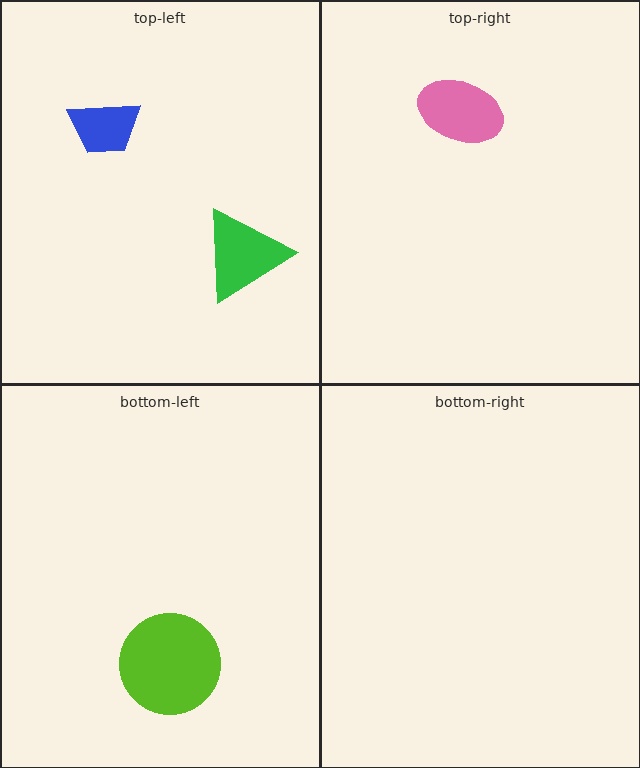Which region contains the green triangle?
The top-left region.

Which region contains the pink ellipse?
The top-right region.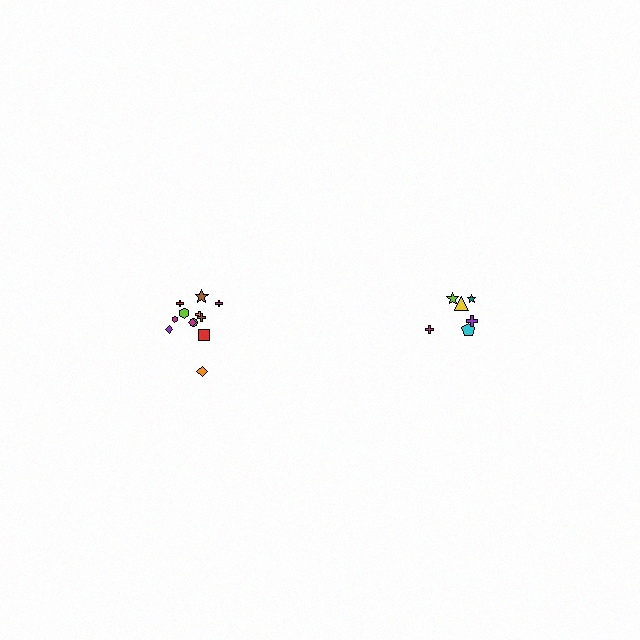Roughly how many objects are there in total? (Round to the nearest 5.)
Roughly 20 objects in total.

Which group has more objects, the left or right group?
The left group.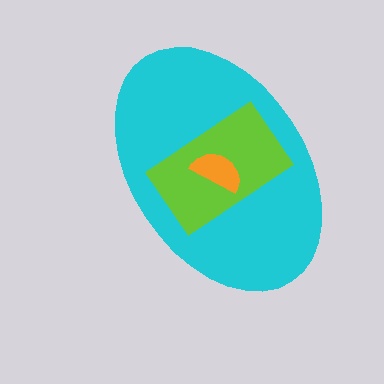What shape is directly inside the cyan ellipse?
The lime rectangle.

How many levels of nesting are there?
3.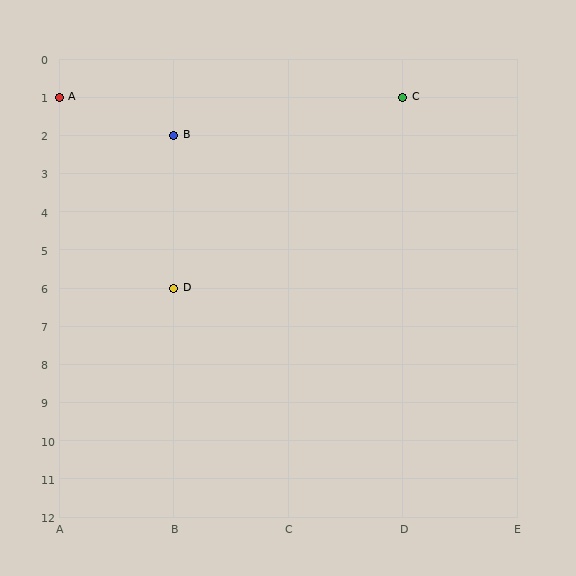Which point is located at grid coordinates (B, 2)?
Point B is at (B, 2).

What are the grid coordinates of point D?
Point D is at grid coordinates (B, 6).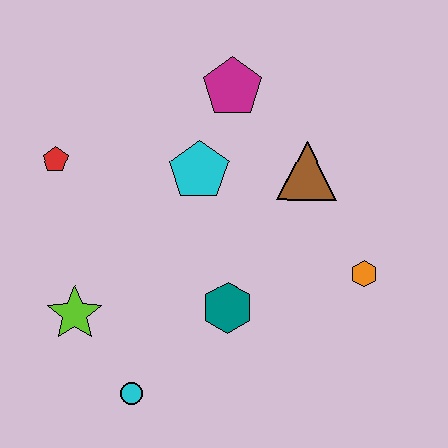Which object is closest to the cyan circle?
The lime star is closest to the cyan circle.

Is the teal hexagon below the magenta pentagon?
Yes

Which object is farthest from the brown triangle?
The cyan circle is farthest from the brown triangle.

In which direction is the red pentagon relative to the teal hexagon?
The red pentagon is to the left of the teal hexagon.